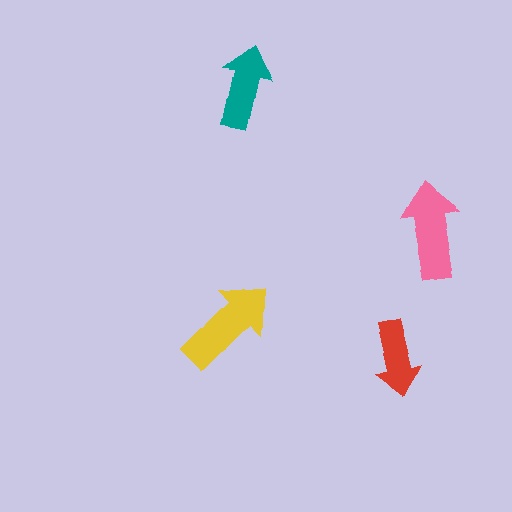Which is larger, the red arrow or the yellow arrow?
The yellow one.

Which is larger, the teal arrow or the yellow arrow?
The yellow one.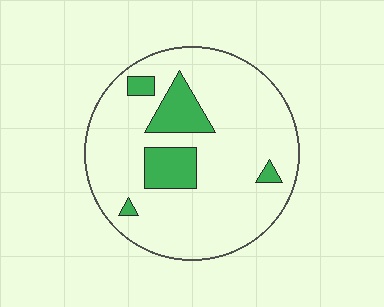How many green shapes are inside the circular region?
5.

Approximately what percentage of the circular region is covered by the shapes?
Approximately 15%.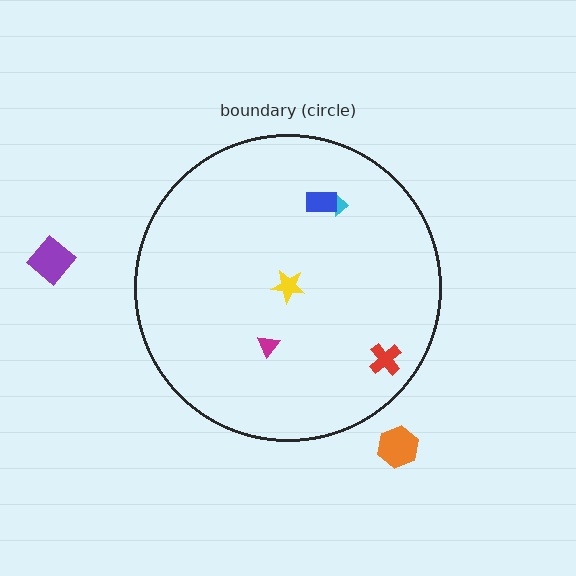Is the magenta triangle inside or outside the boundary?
Inside.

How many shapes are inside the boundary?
5 inside, 2 outside.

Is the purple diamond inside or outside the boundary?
Outside.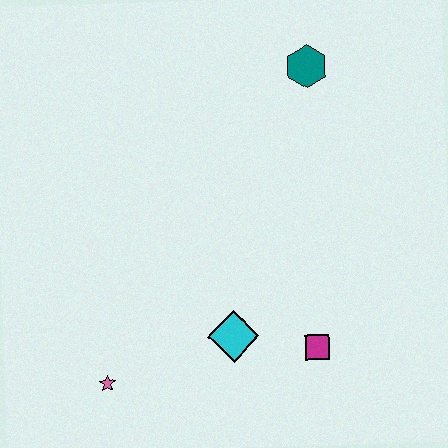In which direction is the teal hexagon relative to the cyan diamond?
The teal hexagon is above the cyan diamond.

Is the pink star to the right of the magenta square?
No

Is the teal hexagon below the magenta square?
No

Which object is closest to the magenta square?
The cyan diamond is closest to the magenta square.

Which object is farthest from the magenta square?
The teal hexagon is farthest from the magenta square.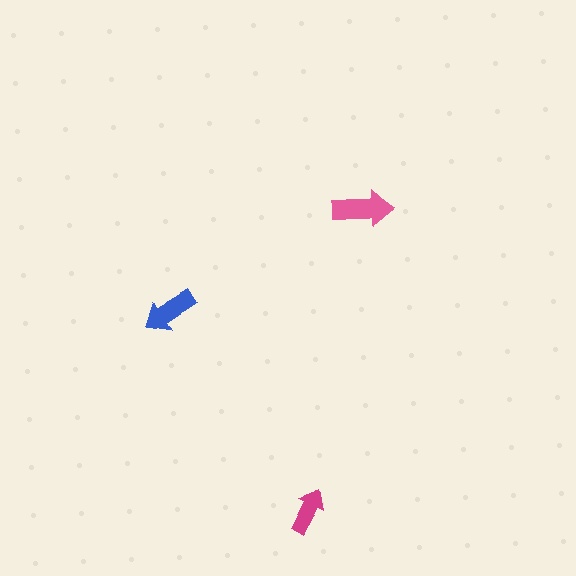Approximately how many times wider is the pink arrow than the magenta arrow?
About 1.5 times wider.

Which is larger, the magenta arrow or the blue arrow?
The blue one.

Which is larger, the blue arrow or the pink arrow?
The pink one.